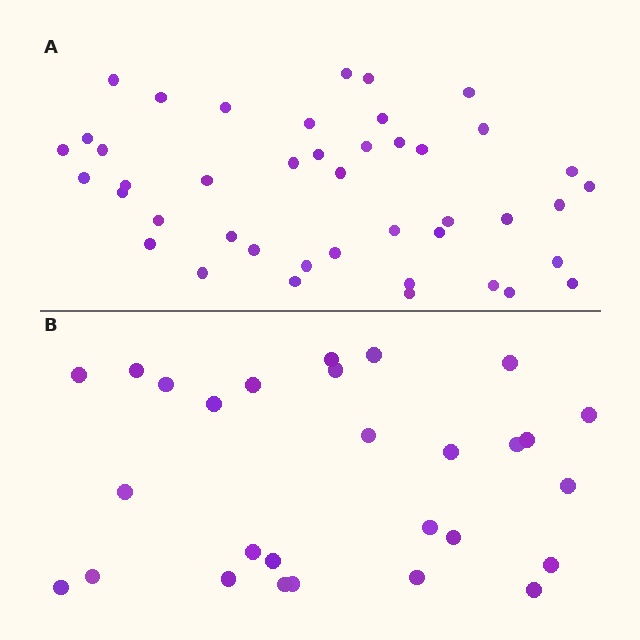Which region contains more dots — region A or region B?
Region A (the top region) has more dots.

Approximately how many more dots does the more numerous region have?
Region A has approximately 15 more dots than region B.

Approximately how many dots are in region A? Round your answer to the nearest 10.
About 40 dots. (The exact count is 43, which rounds to 40.)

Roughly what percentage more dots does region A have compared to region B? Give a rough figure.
About 55% more.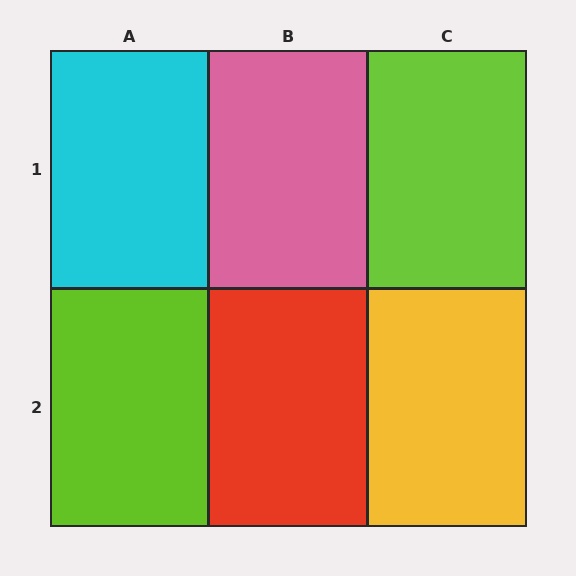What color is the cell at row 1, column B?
Pink.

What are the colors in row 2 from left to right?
Lime, red, yellow.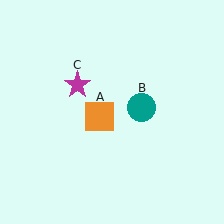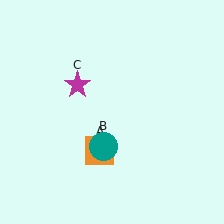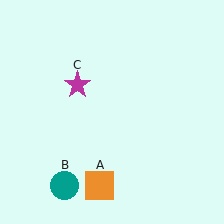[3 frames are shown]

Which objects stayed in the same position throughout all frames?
Magenta star (object C) remained stationary.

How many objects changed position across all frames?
2 objects changed position: orange square (object A), teal circle (object B).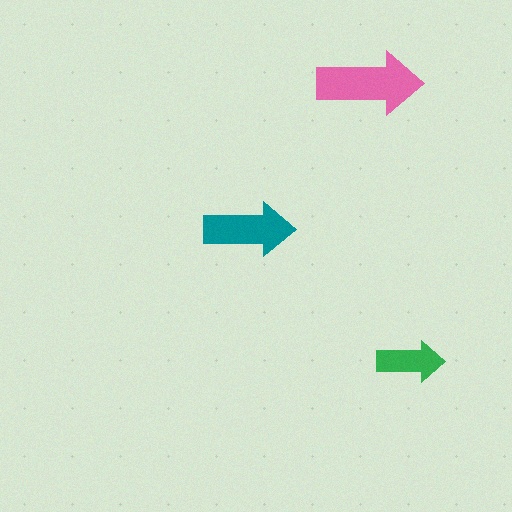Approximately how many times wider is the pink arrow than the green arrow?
About 1.5 times wider.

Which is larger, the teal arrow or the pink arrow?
The pink one.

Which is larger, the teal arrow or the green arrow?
The teal one.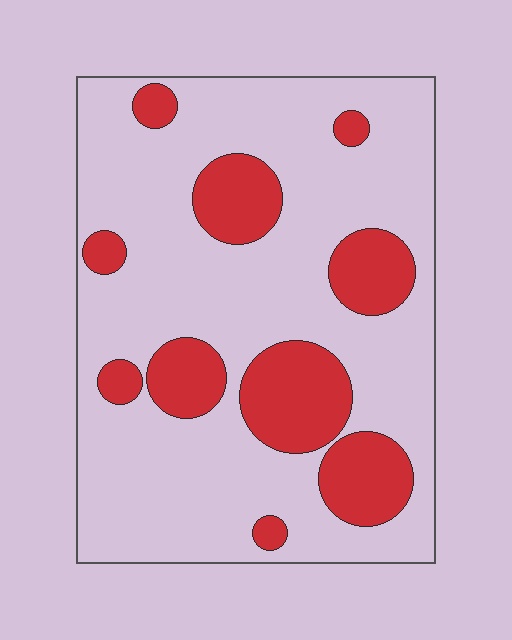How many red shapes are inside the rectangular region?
10.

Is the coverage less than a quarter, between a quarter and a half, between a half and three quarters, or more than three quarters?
Less than a quarter.